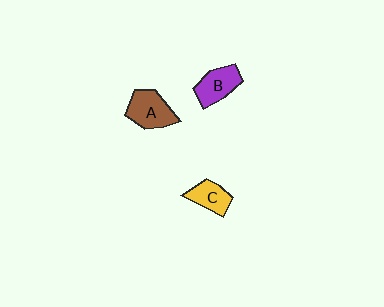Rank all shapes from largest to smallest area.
From largest to smallest: A (brown), B (purple), C (yellow).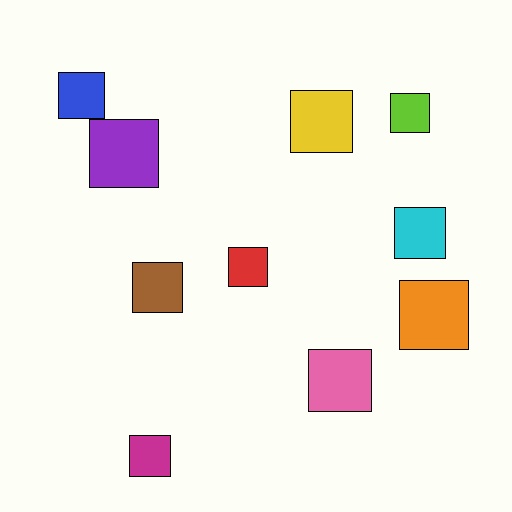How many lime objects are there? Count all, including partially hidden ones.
There is 1 lime object.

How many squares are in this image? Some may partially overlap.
There are 10 squares.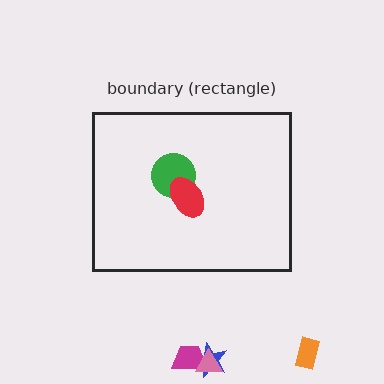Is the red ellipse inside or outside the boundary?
Inside.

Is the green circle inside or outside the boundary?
Inside.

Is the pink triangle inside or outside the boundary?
Outside.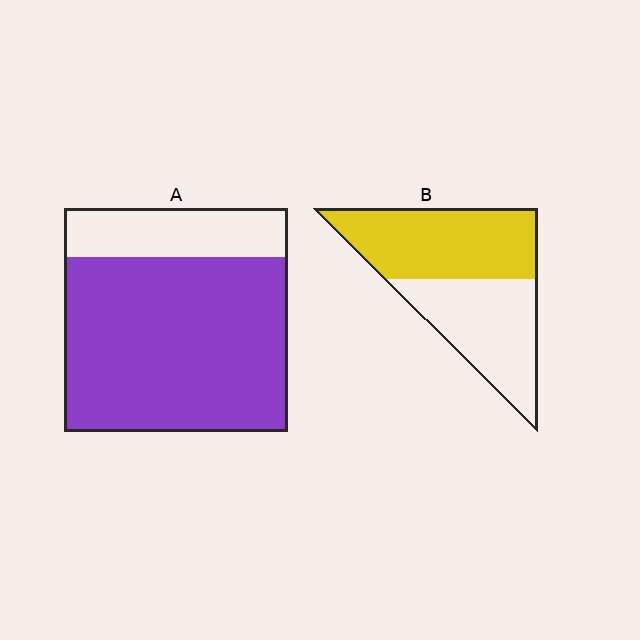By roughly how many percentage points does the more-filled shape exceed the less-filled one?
By roughly 25 percentage points (A over B).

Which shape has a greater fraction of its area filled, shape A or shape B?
Shape A.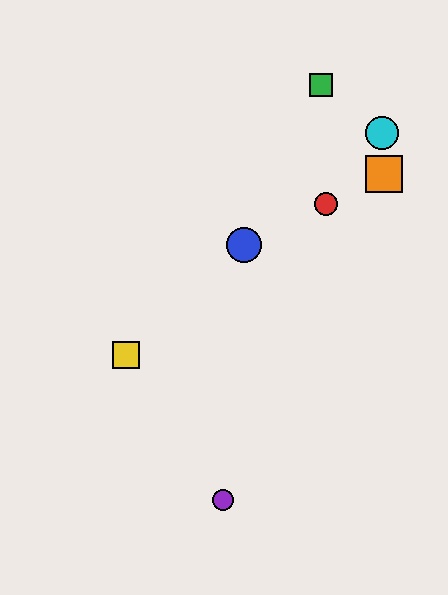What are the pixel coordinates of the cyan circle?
The cyan circle is at (382, 133).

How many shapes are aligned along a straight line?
3 shapes (the red circle, the blue circle, the orange square) are aligned along a straight line.